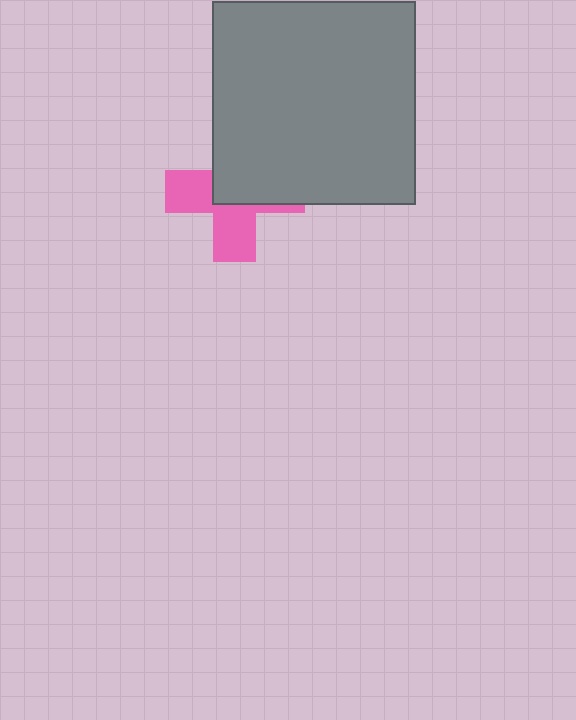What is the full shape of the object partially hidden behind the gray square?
The partially hidden object is a pink cross.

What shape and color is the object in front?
The object in front is a gray square.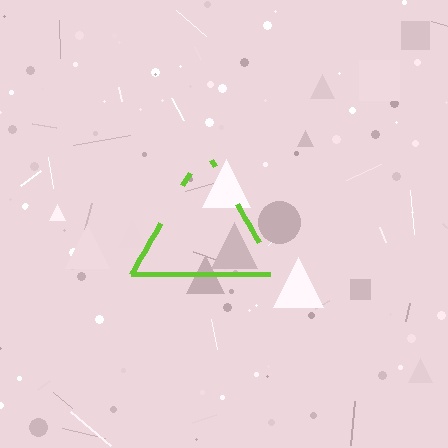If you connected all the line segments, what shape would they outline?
They would outline a triangle.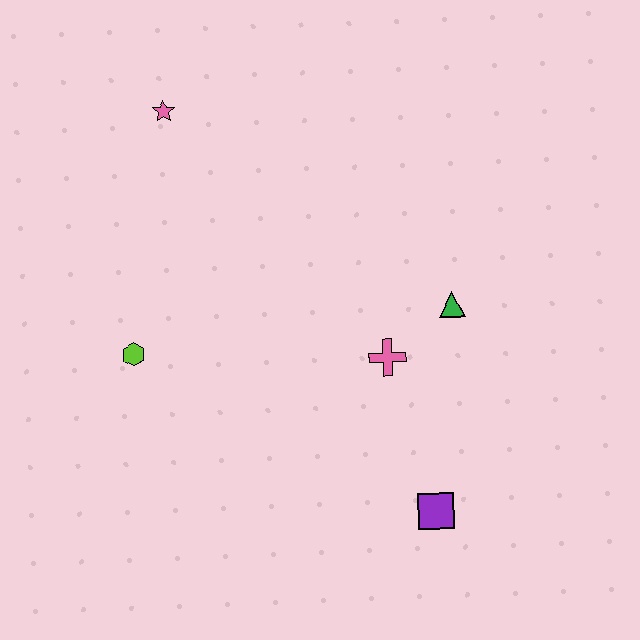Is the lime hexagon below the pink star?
Yes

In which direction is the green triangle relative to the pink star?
The green triangle is to the right of the pink star.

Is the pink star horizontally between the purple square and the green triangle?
No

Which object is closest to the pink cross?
The green triangle is closest to the pink cross.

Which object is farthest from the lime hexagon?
The purple square is farthest from the lime hexagon.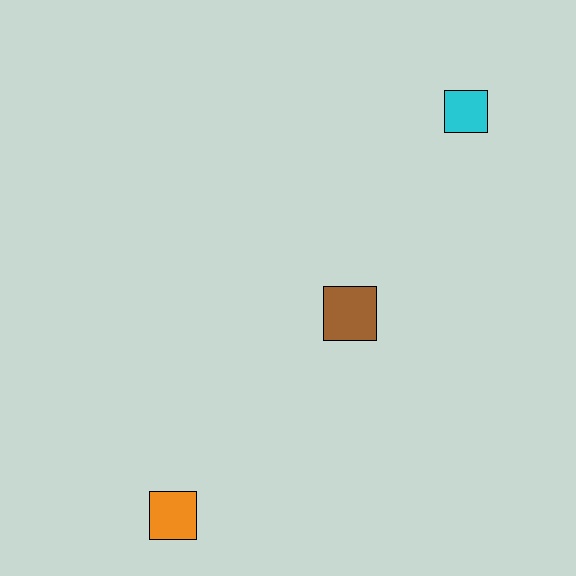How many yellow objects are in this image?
There are no yellow objects.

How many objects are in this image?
There are 3 objects.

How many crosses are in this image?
There are no crosses.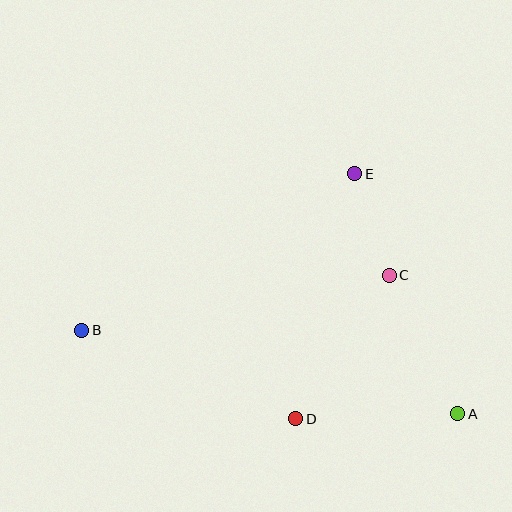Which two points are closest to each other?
Points C and E are closest to each other.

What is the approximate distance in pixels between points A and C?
The distance between A and C is approximately 155 pixels.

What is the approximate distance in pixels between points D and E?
The distance between D and E is approximately 252 pixels.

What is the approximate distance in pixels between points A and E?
The distance between A and E is approximately 261 pixels.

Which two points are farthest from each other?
Points A and B are farthest from each other.